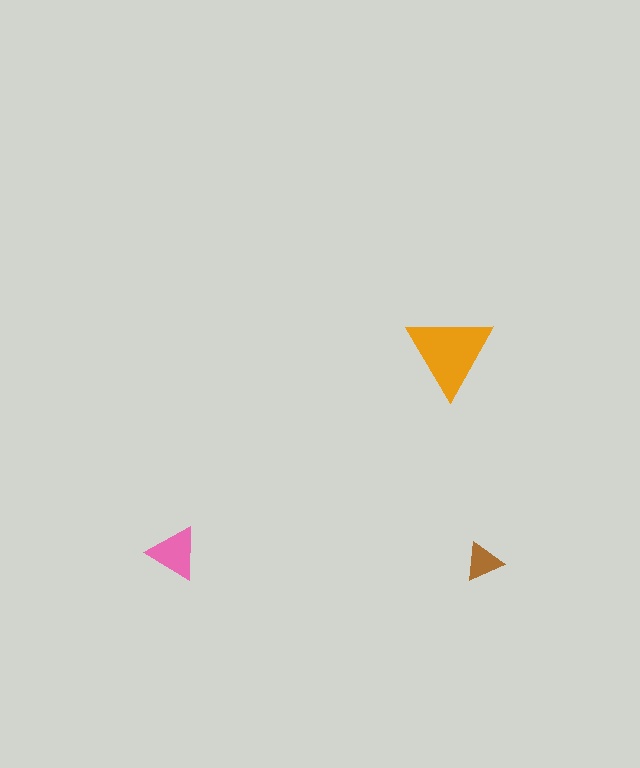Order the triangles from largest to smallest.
the orange one, the pink one, the brown one.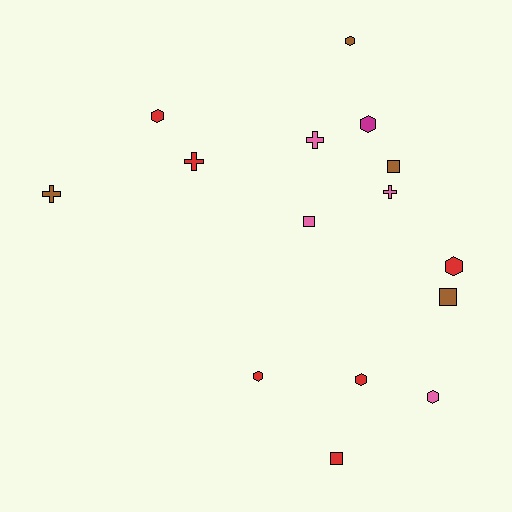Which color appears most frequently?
Red, with 6 objects.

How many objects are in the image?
There are 15 objects.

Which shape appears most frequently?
Hexagon, with 7 objects.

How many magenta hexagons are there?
There is 1 magenta hexagon.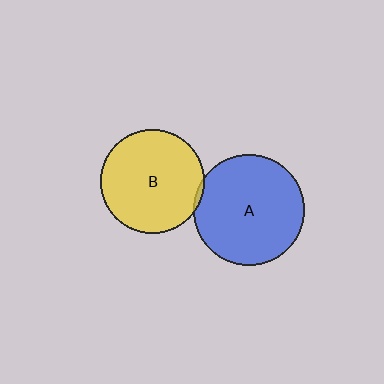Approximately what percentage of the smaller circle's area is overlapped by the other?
Approximately 5%.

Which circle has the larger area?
Circle A (blue).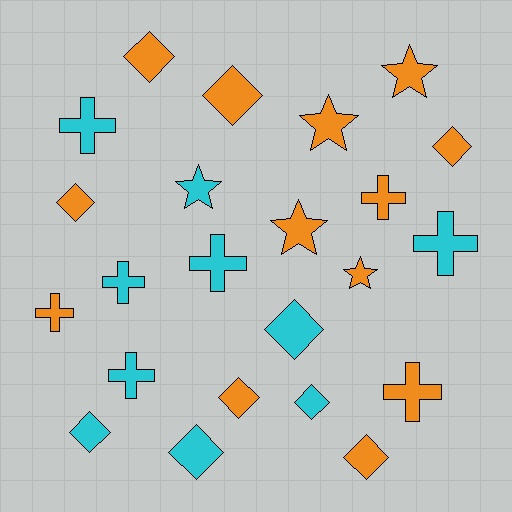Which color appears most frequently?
Orange, with 13 objects.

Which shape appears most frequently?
Diamond, with 10 objects.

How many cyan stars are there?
There is 1 cyan star.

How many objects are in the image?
There are 23 objects.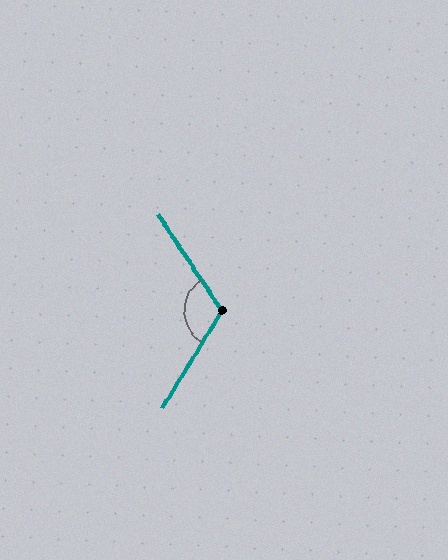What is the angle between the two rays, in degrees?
Approximately 115 degrees.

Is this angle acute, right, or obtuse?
It is obtuse.